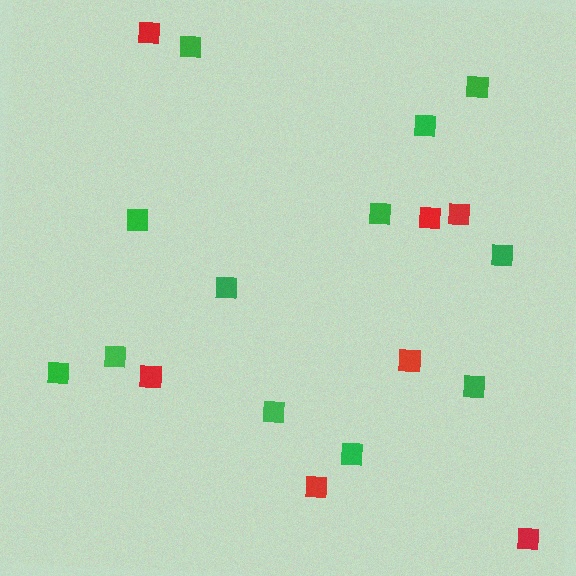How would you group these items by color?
There are 2 groups: one group of red squares (7) and one group of green squares (12).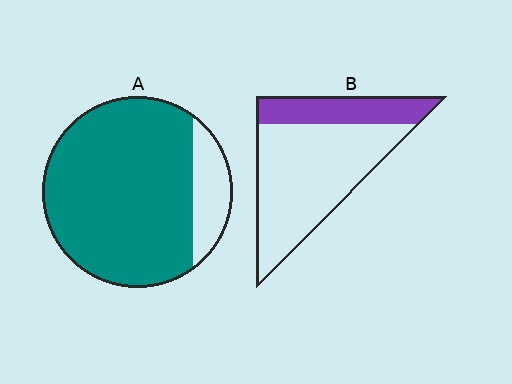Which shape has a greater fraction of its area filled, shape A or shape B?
Shape A.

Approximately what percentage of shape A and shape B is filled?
A is approximately 85% and B is approximately 25%.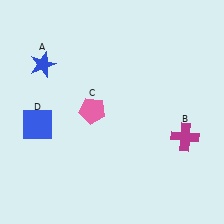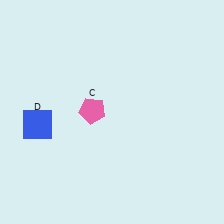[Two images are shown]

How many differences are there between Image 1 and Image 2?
There are 2 differences between the two images.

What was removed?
The magenta cross (B), the blue star (A) were removed in Image 2.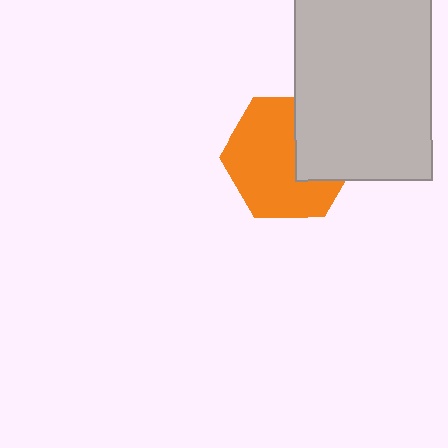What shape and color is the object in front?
The object in front is a light gray rectangle.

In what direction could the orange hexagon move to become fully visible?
The orange hexagon could move left. That would shift it out from behind the light gray rectangle entirely.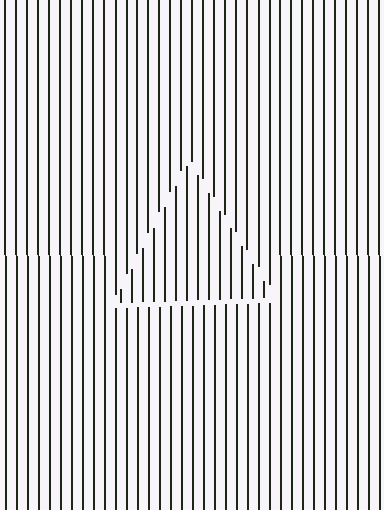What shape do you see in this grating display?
An illusory triangle. The interior of the shape contains the same grating, shifted by half a period — the contour is defined by the phase discontinuity where line-ends from the inner and outer gratings abut.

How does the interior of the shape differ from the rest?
The interior of the shape contains the same grating, shifted by half a period — the contour is defined by the phase discontinuity where line-ends from the inner and outer gratings abut.